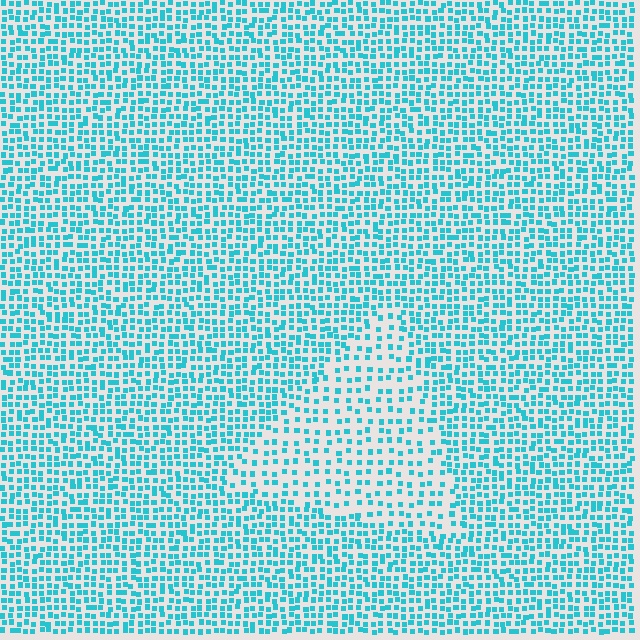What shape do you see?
I see a triangle.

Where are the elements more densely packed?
The elements are more densely packed outside the triangle boundary.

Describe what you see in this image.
The image contains small cyan elements arranged at two different densities. A triangle-shaped region is visible where the elements are less densely packed than the surrounding area.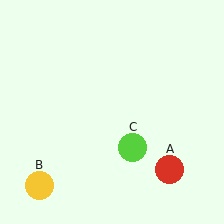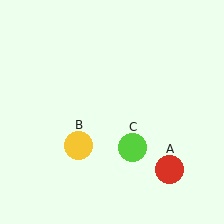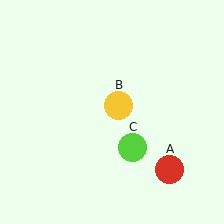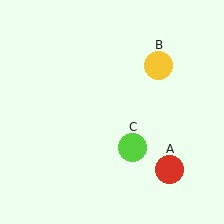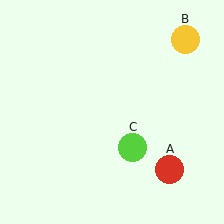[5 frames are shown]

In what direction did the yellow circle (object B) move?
The yellow circle (object B) moved up and to the right.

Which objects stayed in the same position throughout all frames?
Red circle (object A) and lime circle (object C) remained stationary.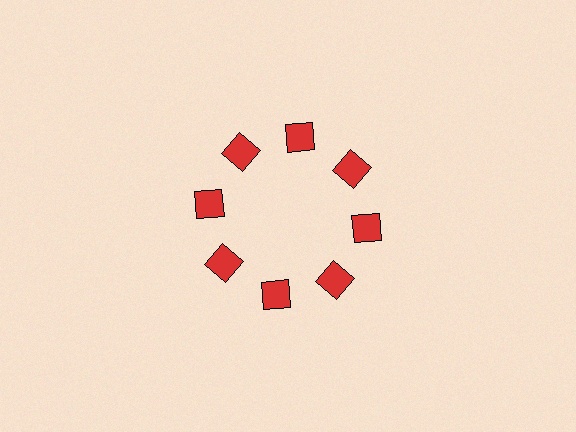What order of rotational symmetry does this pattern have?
This pattern has 8-fold rotational symmetry.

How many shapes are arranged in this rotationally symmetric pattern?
There are 8 shapes, arranged in 8 groups of 1.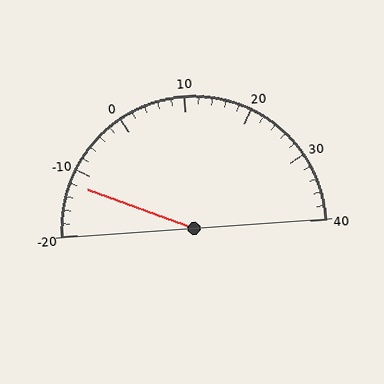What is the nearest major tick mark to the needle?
The nearest major tick mark is -10.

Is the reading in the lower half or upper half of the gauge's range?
The reading is in the lower half of the range (-20 to 40).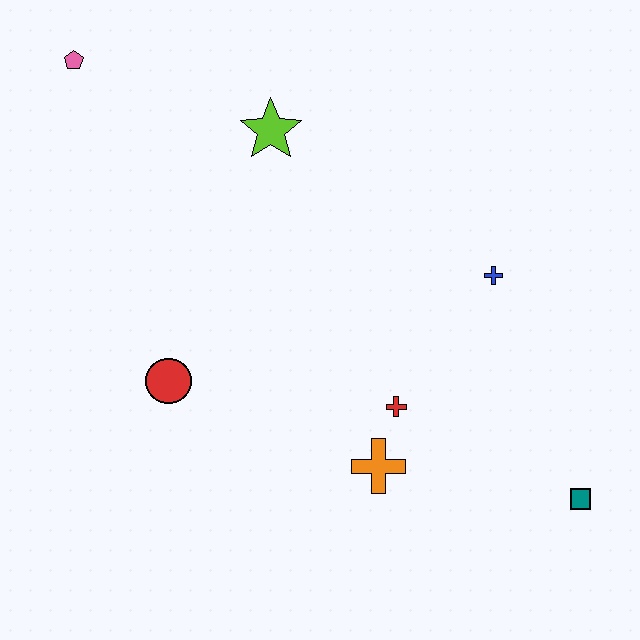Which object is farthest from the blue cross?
The pink pentagon is farthest from the blue cross.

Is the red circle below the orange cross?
No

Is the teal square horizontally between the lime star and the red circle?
No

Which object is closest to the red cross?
The orange cross is closest to the red cross.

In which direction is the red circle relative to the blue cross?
The red circle is to the left of the blue cross.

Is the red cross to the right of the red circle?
Yes